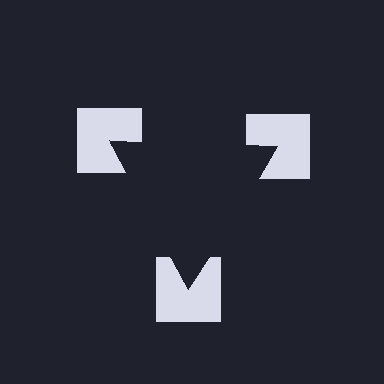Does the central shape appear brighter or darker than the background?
It typically appears slightly darker than the background, even though no actual brightness change is drawn.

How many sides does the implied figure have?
3 sides.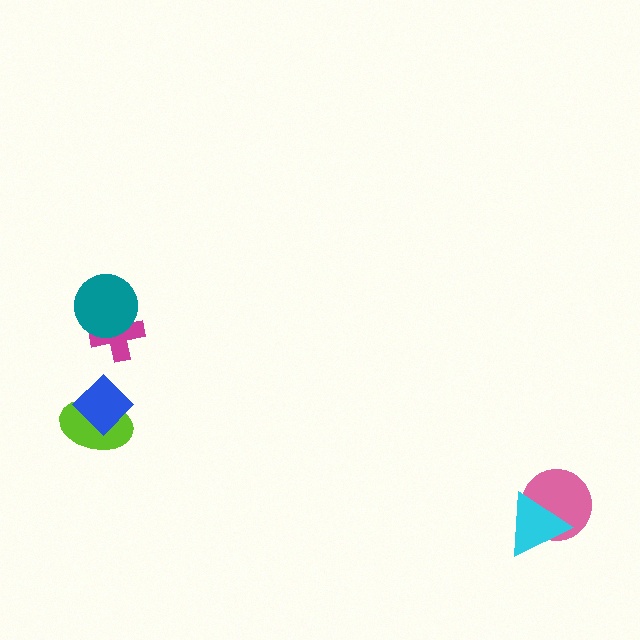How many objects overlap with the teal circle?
1 object overlaps with the teal circle.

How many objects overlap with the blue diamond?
1 object overlaps with the blue diamond.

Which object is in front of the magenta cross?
The teal circle is in front of the magenta cross.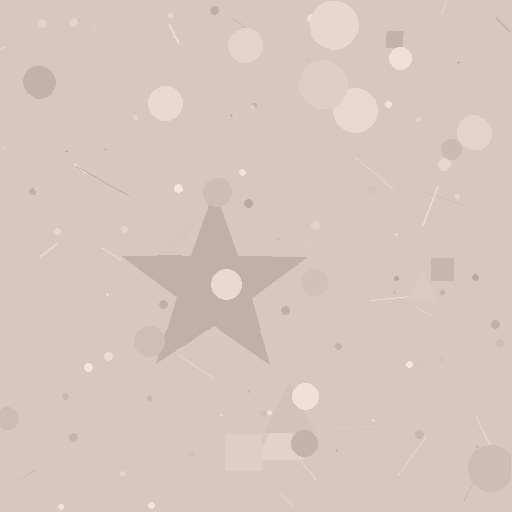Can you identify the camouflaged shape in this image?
The camouflaged shape is a star.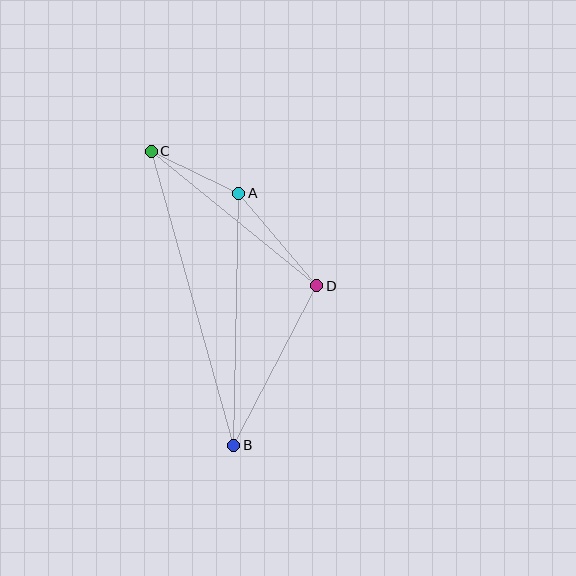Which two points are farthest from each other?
Points B and C are farthest from each other.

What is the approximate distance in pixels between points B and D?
The distance between B and D is approximately 180 pixels.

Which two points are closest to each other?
Points A and C are closest to each other.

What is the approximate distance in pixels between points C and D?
The distance between C and D is approximately 213 pixels.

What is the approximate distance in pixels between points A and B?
The distance between A and B is approximately 252 pixels.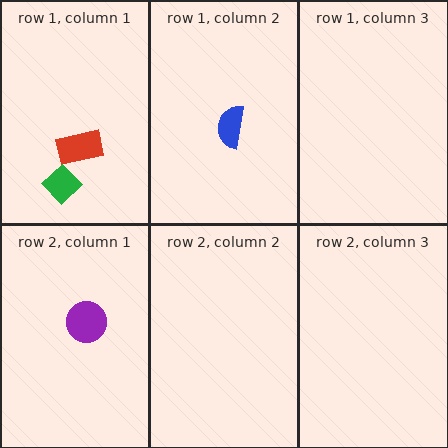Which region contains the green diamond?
The row 1, column 1 region.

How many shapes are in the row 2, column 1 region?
1.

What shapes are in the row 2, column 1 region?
The purple circle.